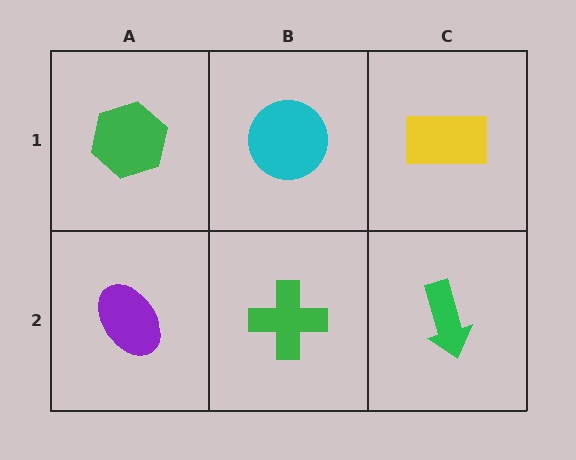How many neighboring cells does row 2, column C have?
2.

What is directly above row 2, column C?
A yellow rectangle.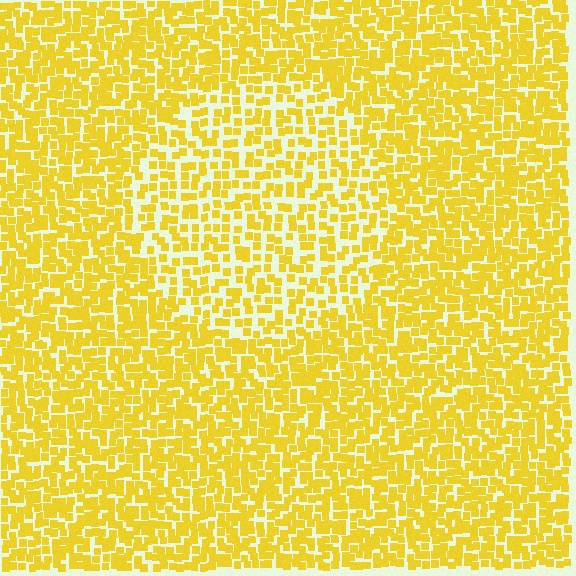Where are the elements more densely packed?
The elements are more densely packed outside the circle boundary.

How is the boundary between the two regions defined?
The boundary is defined by a change in element density (approximately 1.6x ratio). All elements are the same color, size, and shape.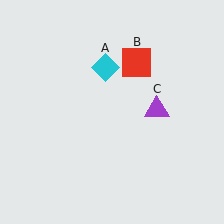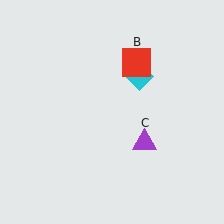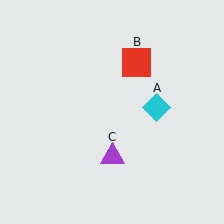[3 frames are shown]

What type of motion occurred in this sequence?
The cyan diamond (object A), purple triangle (object C) rotated clockwise around the center of the scene.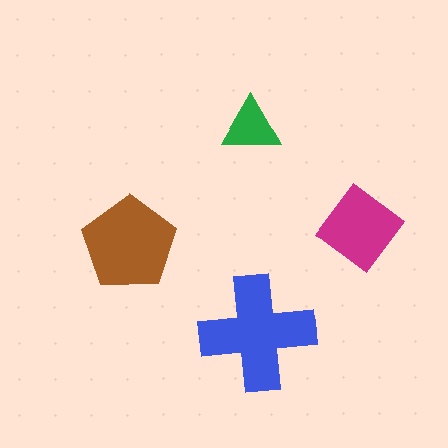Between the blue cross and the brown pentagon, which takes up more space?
The blue cross.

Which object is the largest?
The blue cross.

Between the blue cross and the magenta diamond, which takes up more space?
The blue cross.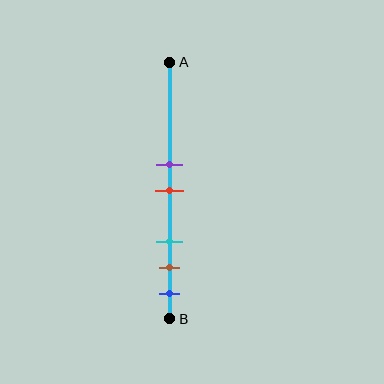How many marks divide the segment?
There are 5 marks dividing the segment.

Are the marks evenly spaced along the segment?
No, the marks are not evenly spaced.